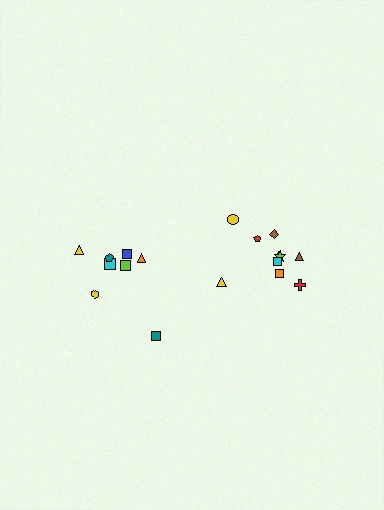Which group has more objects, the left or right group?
The right group.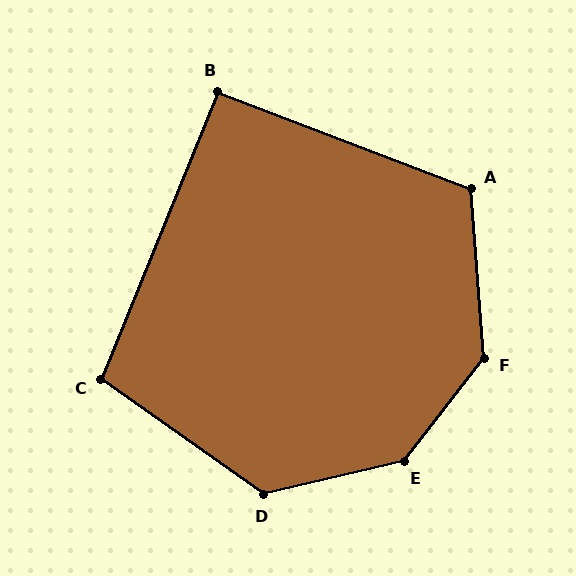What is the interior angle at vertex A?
Approximately 115 degrees (obtuse).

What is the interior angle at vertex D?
Approximately 131 degrees (obtuse).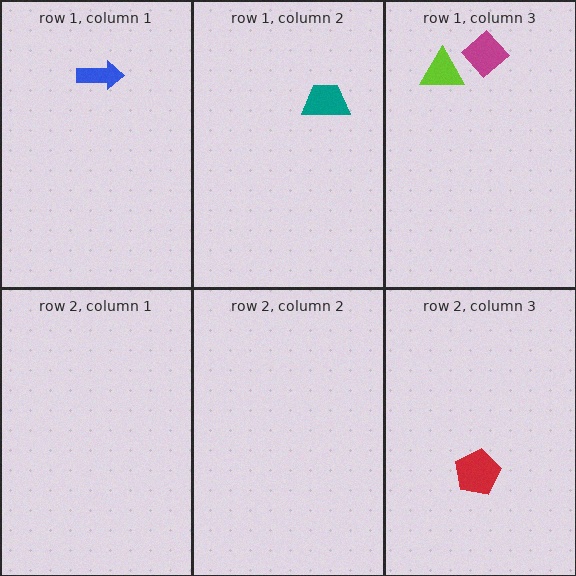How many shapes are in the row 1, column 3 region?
2.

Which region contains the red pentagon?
The row 2, column 3 region.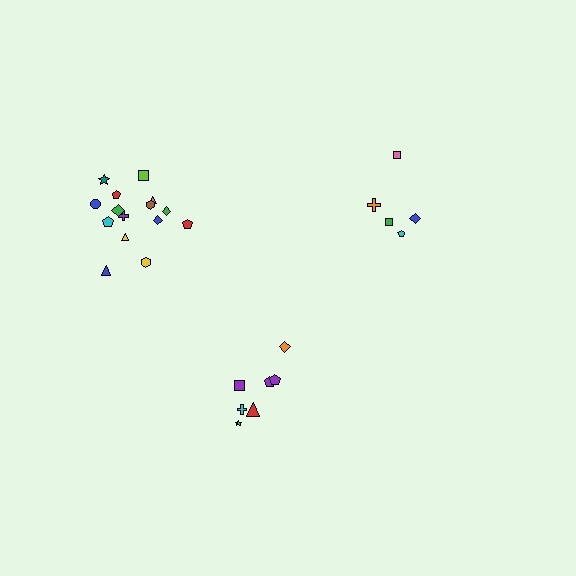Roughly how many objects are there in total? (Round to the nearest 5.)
Roughly 25 objects in total.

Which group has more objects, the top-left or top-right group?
The top-left group.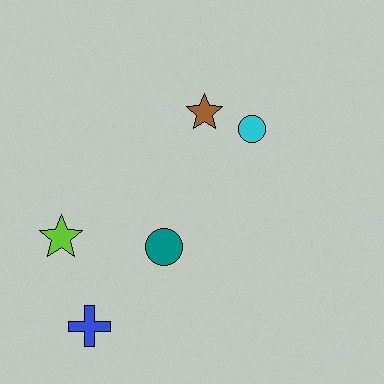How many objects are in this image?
There are 5 objects.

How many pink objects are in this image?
There are no pink objects.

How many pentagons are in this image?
There are no pentagons.